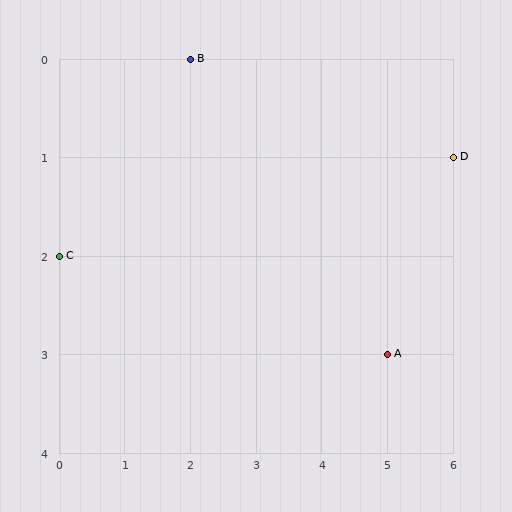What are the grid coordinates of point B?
Point B is at grid coordinates (2, 0).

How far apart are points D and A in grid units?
Points D and A are 1 column and 2 rows apart (about 2.2 grid units diagonally).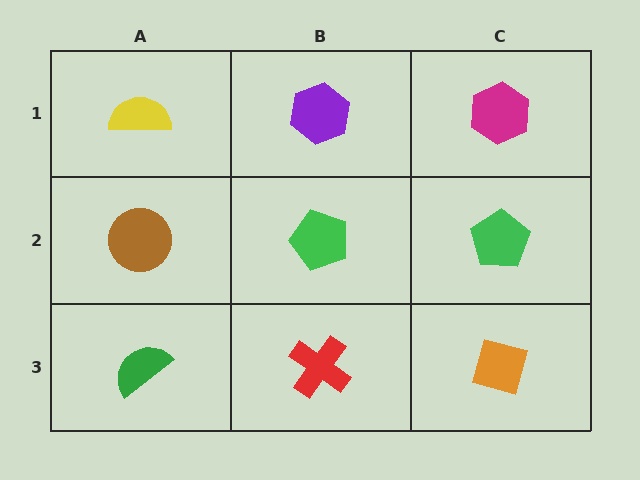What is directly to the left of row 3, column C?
A red cross.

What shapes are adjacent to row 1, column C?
A green pentagon (row 2, column C), a purple hexagon (row 1, column B).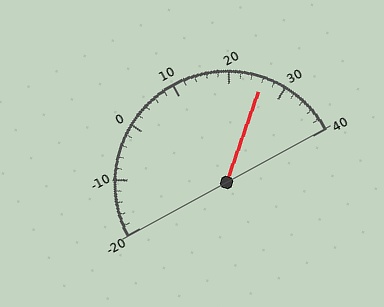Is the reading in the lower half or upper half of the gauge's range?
The reading is in the upper half of the range (-20 to 40).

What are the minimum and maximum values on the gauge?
The gauge ranges from -20 to 40.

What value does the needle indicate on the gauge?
The needle indicates approximately 26.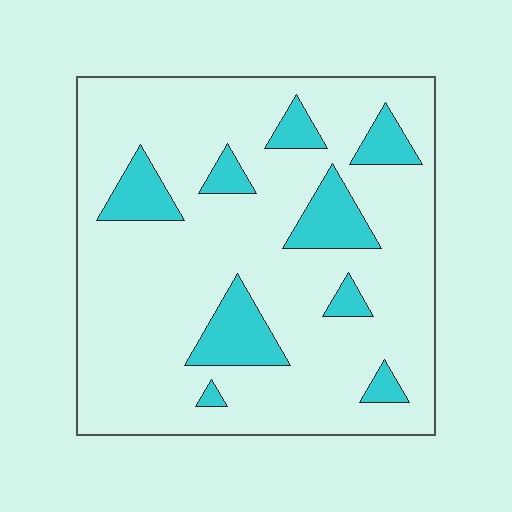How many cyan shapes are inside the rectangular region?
9.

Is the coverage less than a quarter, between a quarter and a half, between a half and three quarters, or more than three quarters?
Less than a quarter.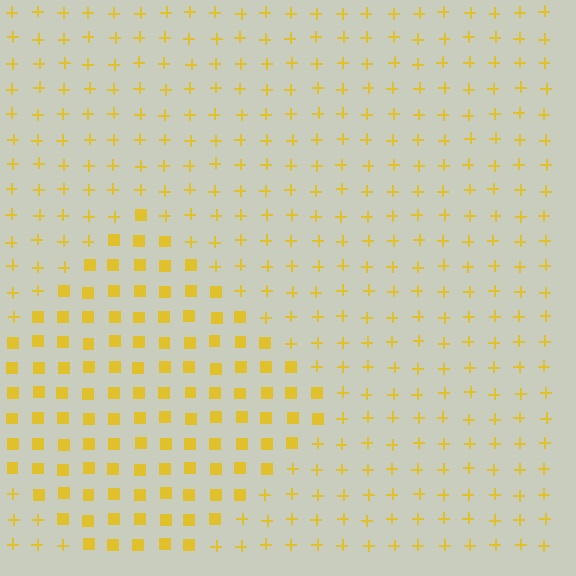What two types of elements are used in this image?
The image uses squares inside the diamond region and plus signs outside it.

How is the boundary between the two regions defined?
The boundary is defined by a change in element shape: squares inside vs. plus signs outside. All elements share the same color and spacing.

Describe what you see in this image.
The image is filled with small yellow elements arranged in a uniform grid. A diamond-shaped region contains squares, while the surrounding area contains plus signs. The boundary is defined purely by the change in element shape.